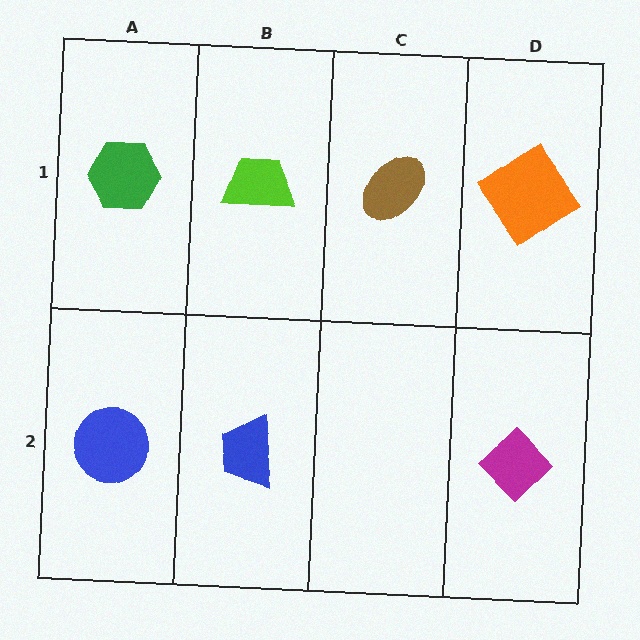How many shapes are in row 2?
3 shapes.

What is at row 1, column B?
A lime trapezoid.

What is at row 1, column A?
A green hexagon.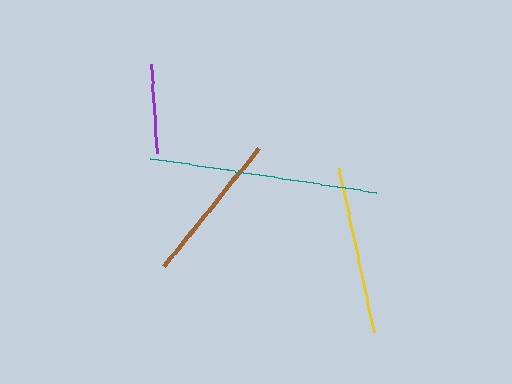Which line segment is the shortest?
The purple line is the shortest at approximately 90 pixels.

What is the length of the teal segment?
The teal segment is approximately 229 pixels long.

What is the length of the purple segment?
The purple segment is approximately 90 pixels long.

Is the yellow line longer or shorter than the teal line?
The teal line is longer than the yellow line.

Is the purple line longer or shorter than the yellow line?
The yellow line is longer than the purple line.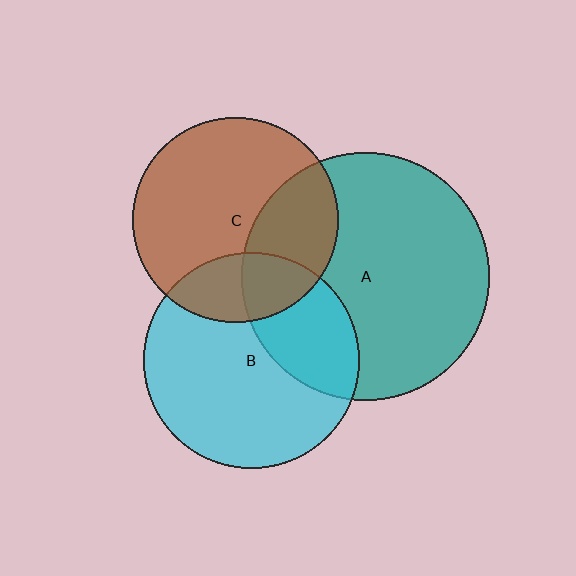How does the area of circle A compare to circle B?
Approximately 1.3 times.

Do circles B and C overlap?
Yes.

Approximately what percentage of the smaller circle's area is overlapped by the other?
Approximately 25%.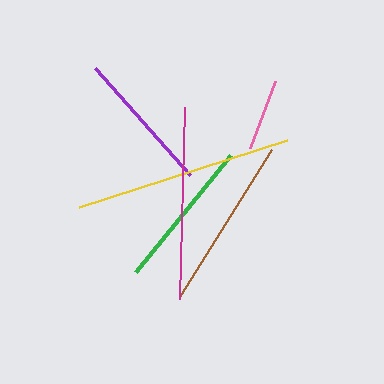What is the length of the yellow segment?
The yellow segment is approximately 219 pixels long.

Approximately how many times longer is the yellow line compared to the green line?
The yellow line is approximately 1.5 times the length of the green line.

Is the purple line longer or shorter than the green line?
The green line is longer than the purple line.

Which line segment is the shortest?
The pink line is the shortest at approximately 72 pixels.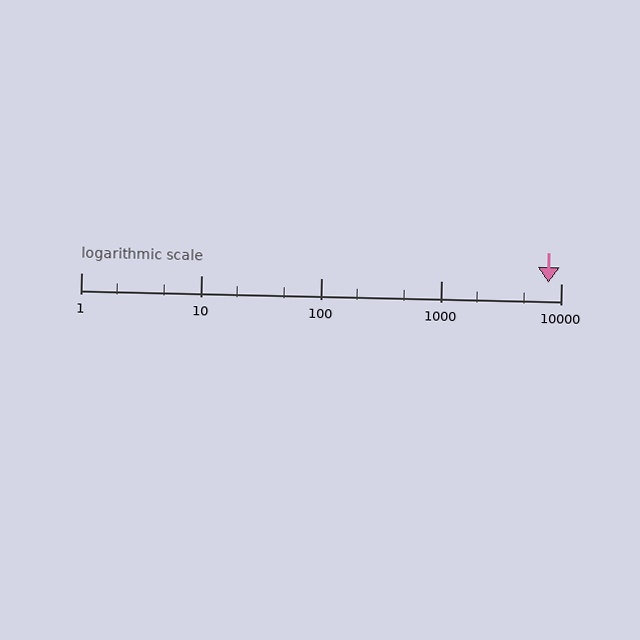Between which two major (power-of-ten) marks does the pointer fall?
The pointer is between 1000 and 10000.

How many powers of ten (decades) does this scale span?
The scale spans 4 decades, from 1 to 10000.